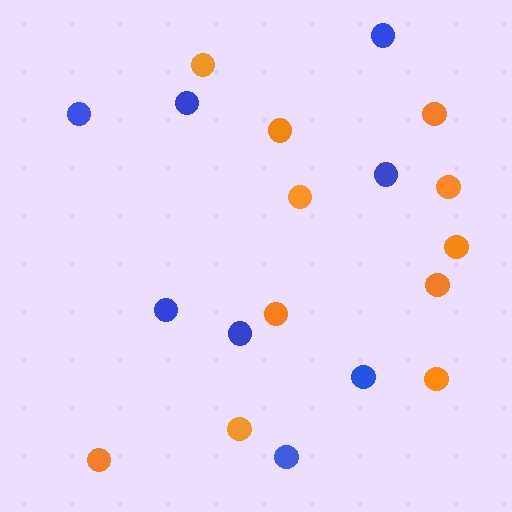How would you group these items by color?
There are 2 groups: one group of blue circles (8) and one group of orange circles (11).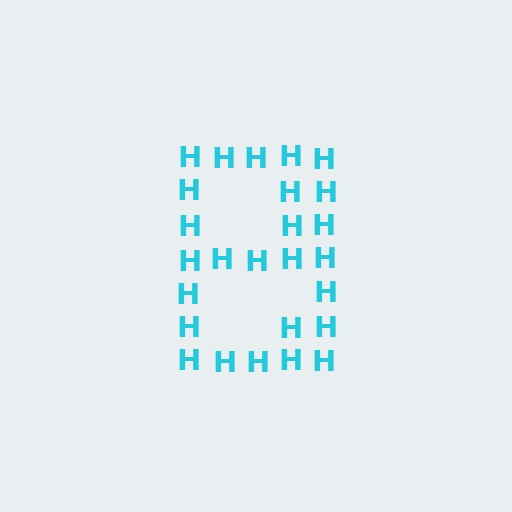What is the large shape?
The large shape is the letter B.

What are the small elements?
The small elements are letter H's.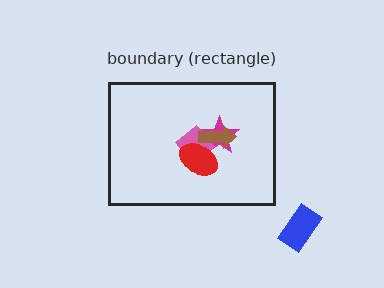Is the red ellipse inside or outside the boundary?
Inside.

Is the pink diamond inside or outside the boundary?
Inside.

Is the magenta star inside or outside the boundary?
Inside.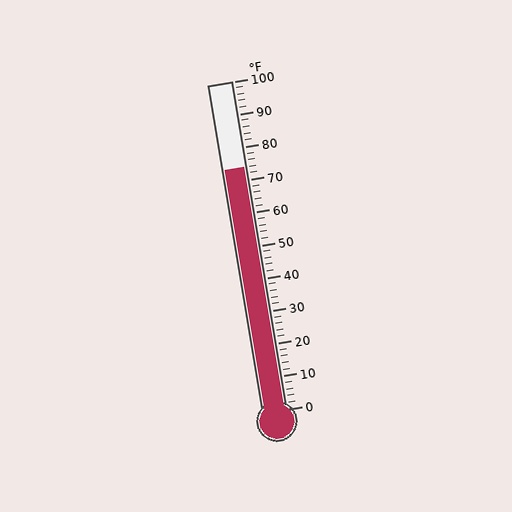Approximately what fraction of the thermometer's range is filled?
The thermometer is filled to approximately 75% of its range.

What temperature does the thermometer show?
The thermometer shows approximately 74°F.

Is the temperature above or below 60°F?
The temperature is above 60°F.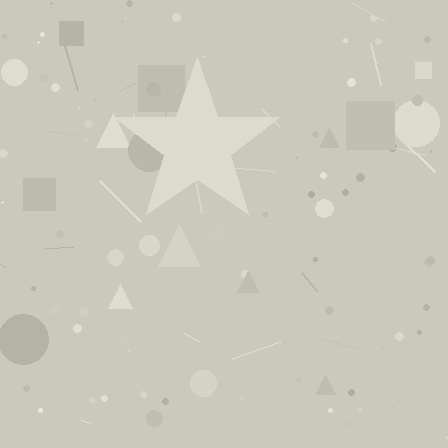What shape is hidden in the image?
A star is hidden in the image.